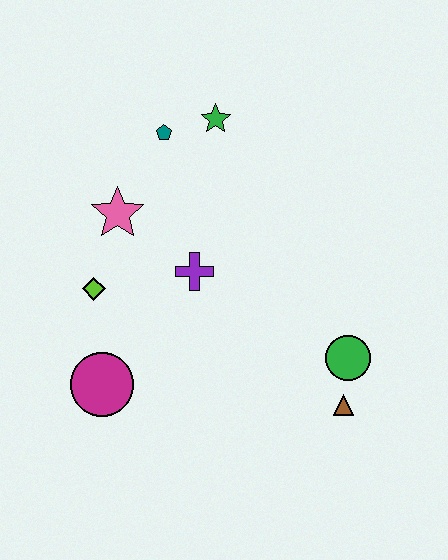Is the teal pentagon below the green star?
Yes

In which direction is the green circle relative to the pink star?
The green circle is to the right of the pink star.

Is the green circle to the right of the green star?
Yes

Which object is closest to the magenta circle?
The lime diamond is closest to the magenta circle.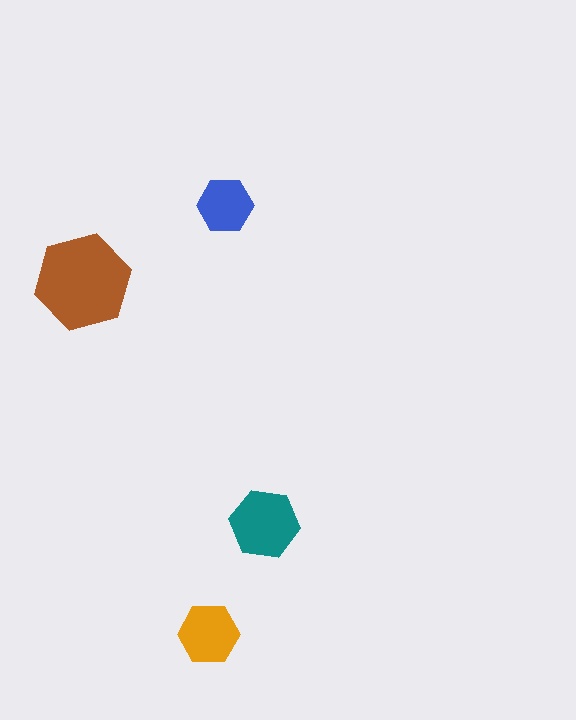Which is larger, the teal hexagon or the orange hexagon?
The teal one.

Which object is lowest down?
The orange hexagon is bottommost.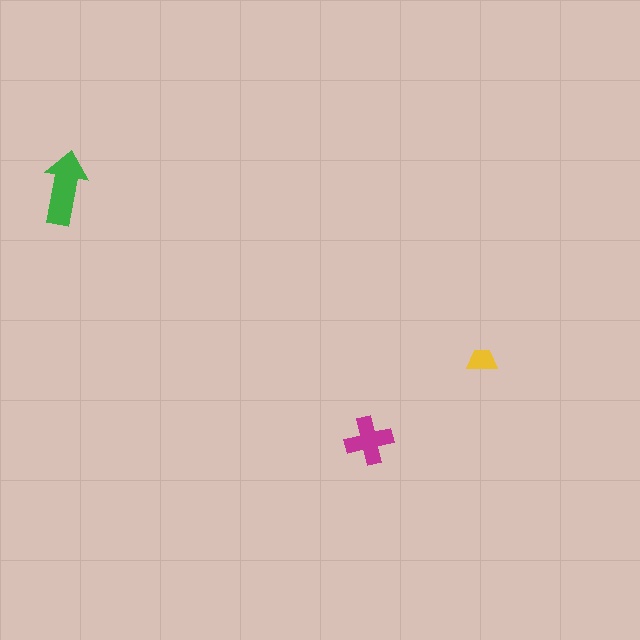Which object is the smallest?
The yellow trapezoid.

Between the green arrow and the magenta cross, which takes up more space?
The green arrow.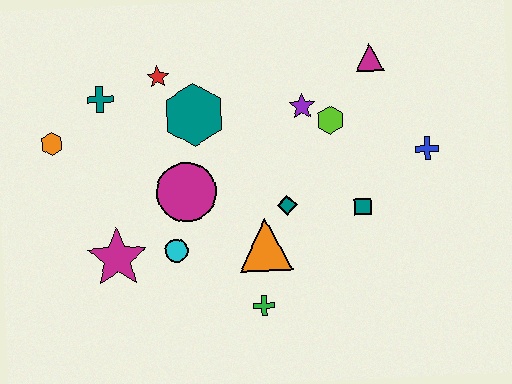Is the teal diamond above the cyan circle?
Yes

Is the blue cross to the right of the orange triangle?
Yes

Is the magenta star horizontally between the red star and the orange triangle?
No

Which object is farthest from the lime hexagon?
The orange hexagon is farthest from the lime hexagon.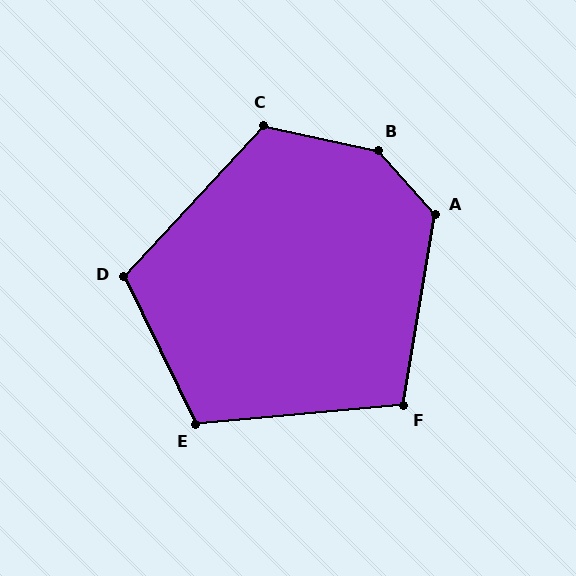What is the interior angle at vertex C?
Approximately 120 degrees (obtuse).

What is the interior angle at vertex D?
Approximately 111 degrees (obtuse).